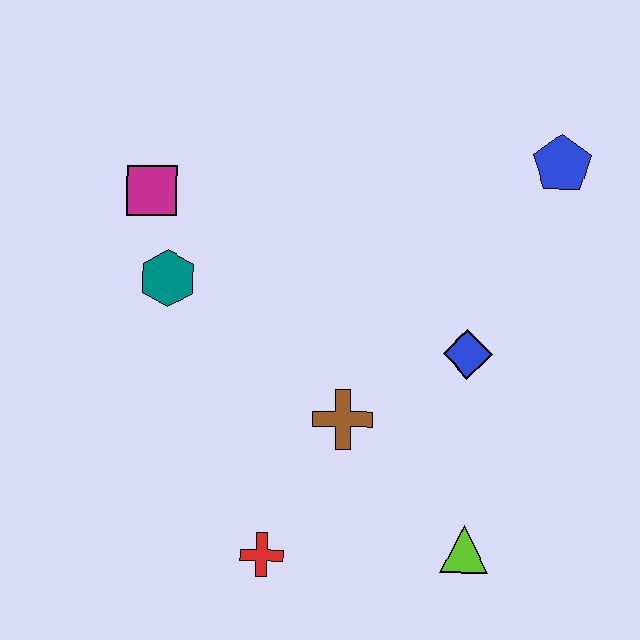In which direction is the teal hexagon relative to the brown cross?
The teal hexagon is to the left of the brown cross.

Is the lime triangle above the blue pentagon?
No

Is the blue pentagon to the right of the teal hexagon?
Yes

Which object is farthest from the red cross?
The blue pentagon is farthest from the red cross.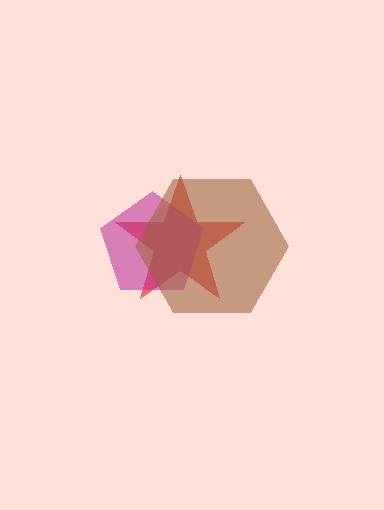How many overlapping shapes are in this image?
There are 3 overlapping shapes in the image.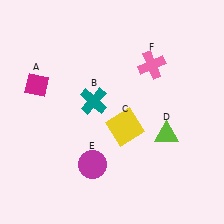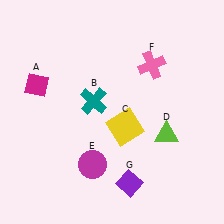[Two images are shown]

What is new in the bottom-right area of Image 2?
A purple diamond (G) was added in the bottom-right area of Image 2.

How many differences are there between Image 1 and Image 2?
There is 1 difference between the two images.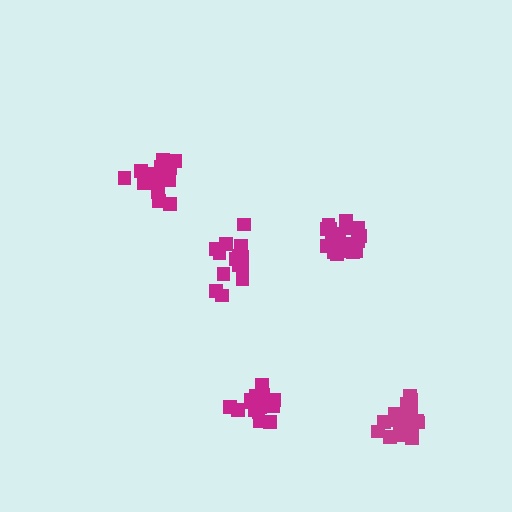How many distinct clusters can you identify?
There are 5 distinct clusters.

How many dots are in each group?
Group 1: 21 dots, Group 2: 18 dots, Group 3: 19 dots, Group 4: 15 dots, Group 5: 19 dots (92 total).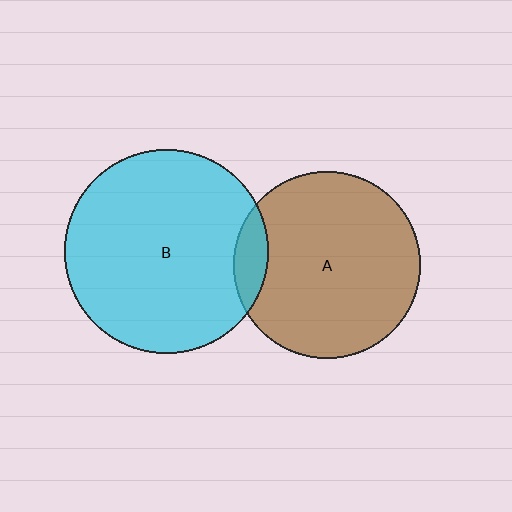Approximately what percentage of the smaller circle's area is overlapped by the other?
Approximately 10%.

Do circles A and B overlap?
Yes.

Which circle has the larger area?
Circle B (cyan).